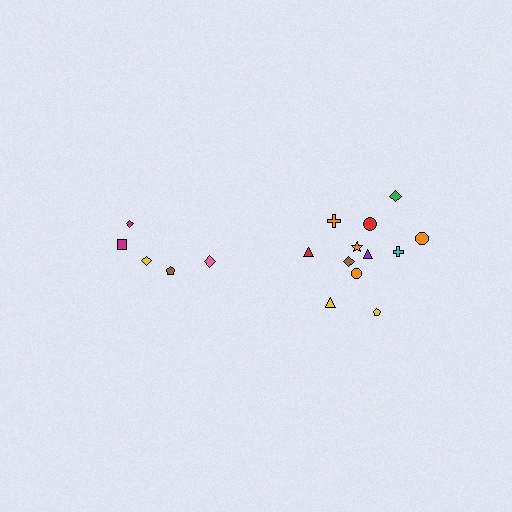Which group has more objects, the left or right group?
The right group.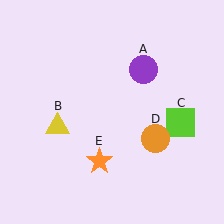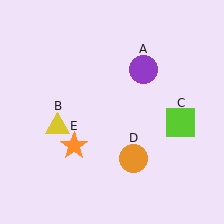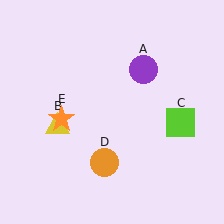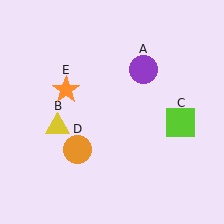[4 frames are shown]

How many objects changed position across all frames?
2 objects changed position: orange circle (object D), orange star (object E).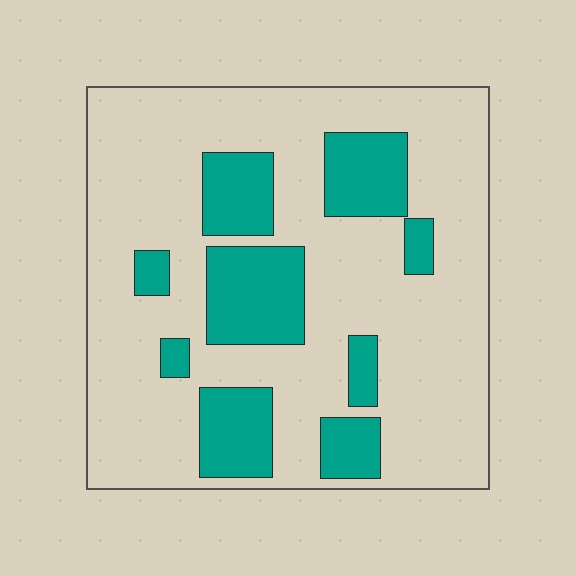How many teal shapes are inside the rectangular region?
9.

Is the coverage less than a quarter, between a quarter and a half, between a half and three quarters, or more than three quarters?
Less than a quarter.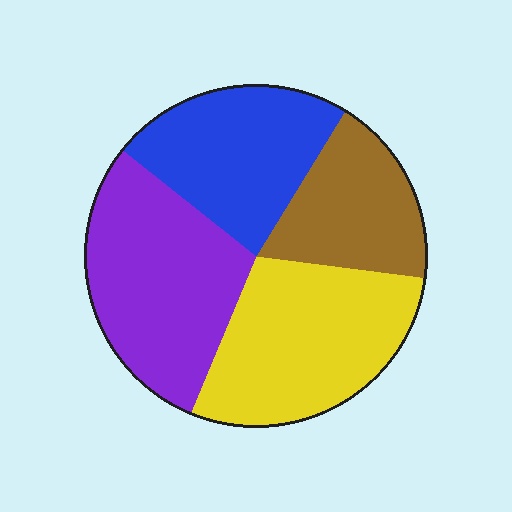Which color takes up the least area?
Brown, at roughly 20%.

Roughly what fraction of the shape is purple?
Purple covers 29% of the shape.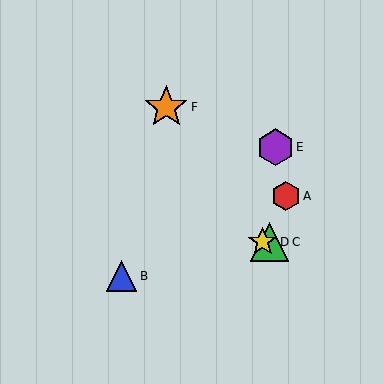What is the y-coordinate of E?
Object E is at y≈147.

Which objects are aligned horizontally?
Objects C, D are aligned horizontally.